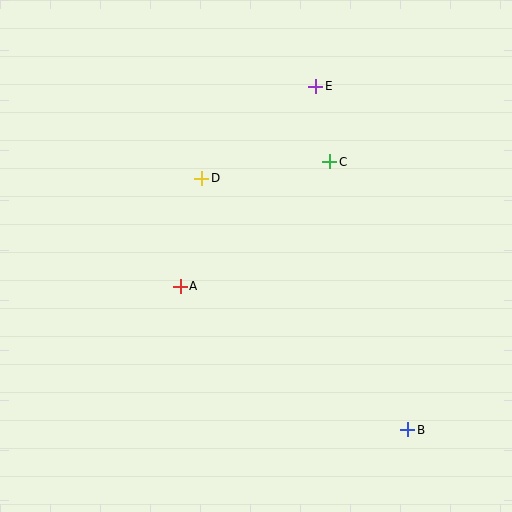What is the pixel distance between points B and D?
The distance between B and D is 325 pixels.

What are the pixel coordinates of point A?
Point A is at (180, 286).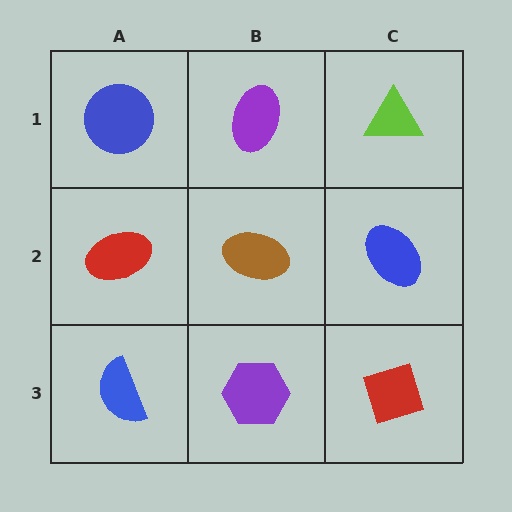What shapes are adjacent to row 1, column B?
A brown ellipse (row 2, column B), a blue circle (row 1, column A), a lime triangle (row 1, column C).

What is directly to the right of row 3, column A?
A purple hexagon.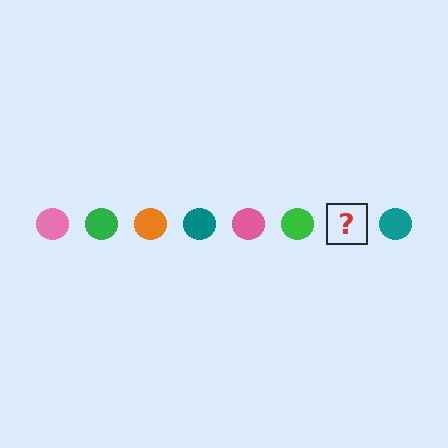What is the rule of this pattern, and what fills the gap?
The rule is that the pattern cycles through pink, green, orange, teal circles. The gap should be filled with an orange circle.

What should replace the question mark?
The question mark should be replaced with an orange circle.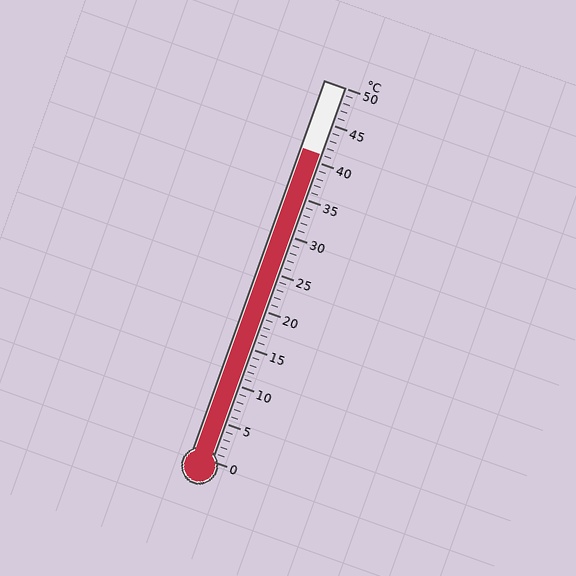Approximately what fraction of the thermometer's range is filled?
The thermometer is filled to approximately 80% of its range.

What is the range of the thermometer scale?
The thermometer scale ranges from 0°C to 50°C.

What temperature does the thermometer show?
The thermometer shows approximately 41°C.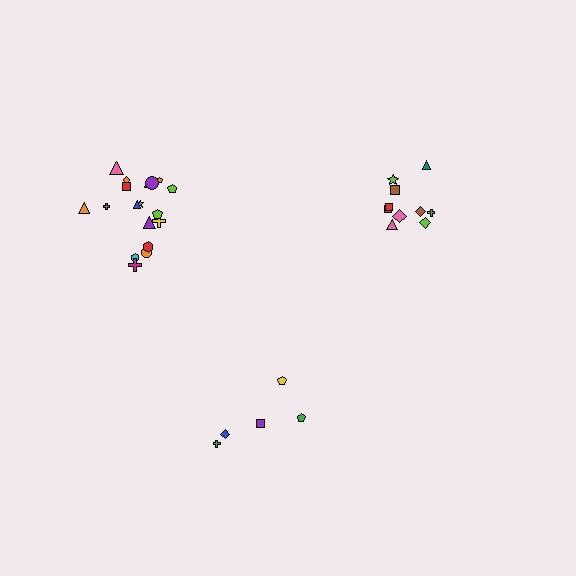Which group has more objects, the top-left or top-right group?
The top-left group.